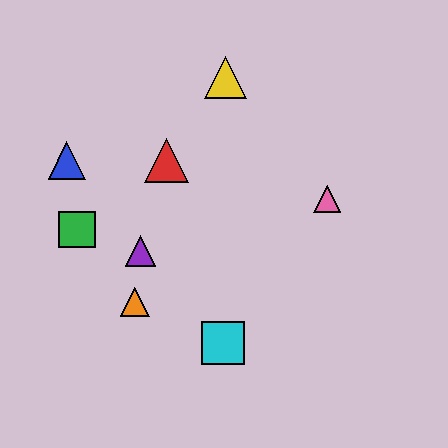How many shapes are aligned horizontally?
2 shapes (the red triangle, the blue triangle) are aligned horizontally.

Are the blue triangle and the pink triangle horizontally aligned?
No, the blue triangle is at y≈161 and the pink triangle is at y≈199.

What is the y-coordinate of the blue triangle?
The blue triangle is at y≈161.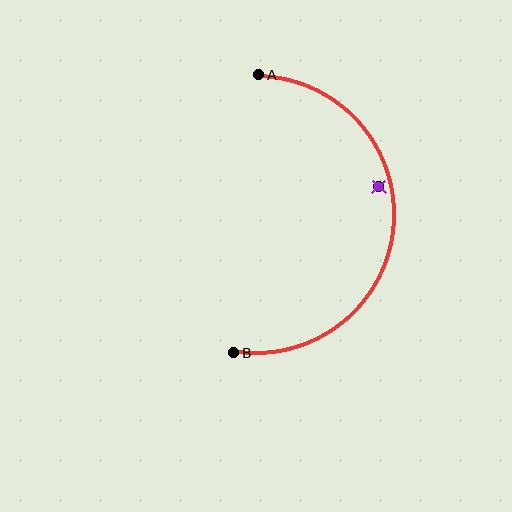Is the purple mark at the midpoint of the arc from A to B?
No — the purple mark does not lie on the arc at all. It sits slightly inside the curve.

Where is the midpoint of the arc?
The arc midpoint is the point on the curve farthest from the straight line joining A and B. It sits to the right of that line.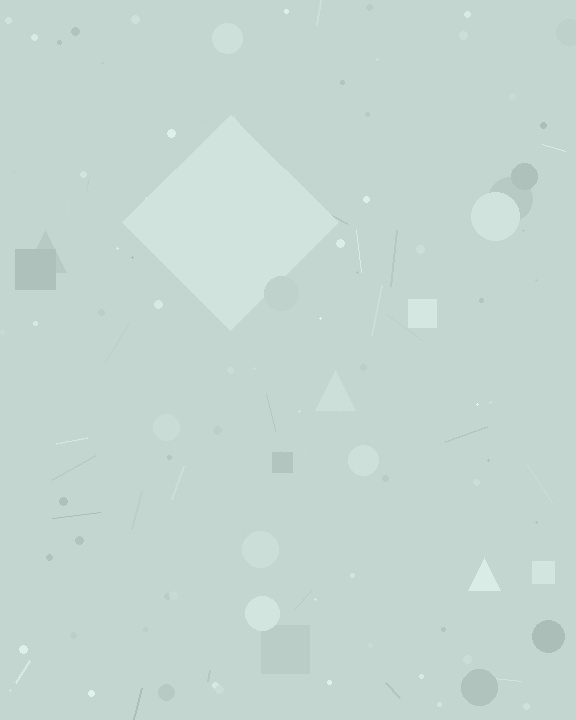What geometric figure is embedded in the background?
A diamond is embedded in the background.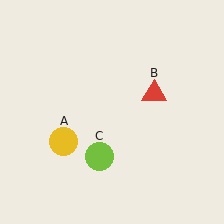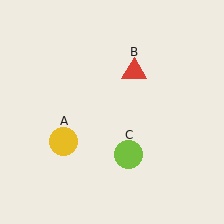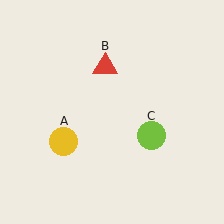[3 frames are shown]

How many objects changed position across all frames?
2 objects changed position: red triangle (object B), lime circle (object C).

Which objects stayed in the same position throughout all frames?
Yellow circle (object A) remained stationary.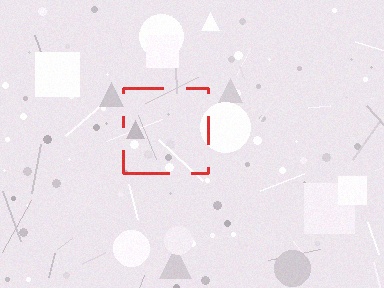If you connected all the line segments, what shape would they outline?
They would outline a square.